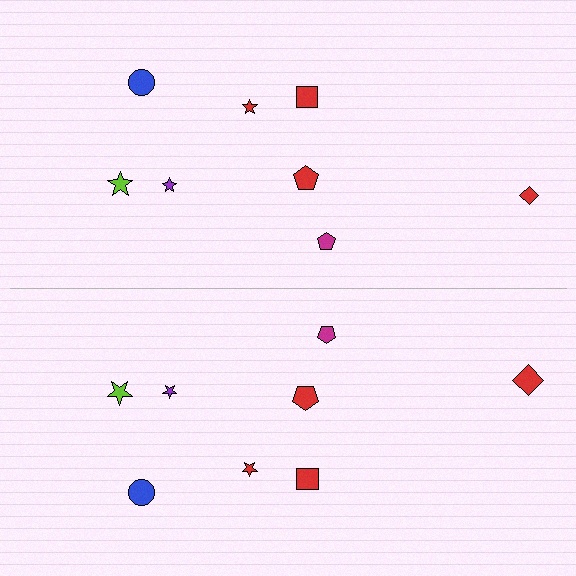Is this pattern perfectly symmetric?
No, the pattern is not perfectly symmetric. The red diamond on the bottom side has a different size than its mirror counterpart.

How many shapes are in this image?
There are 16 shapes in this image.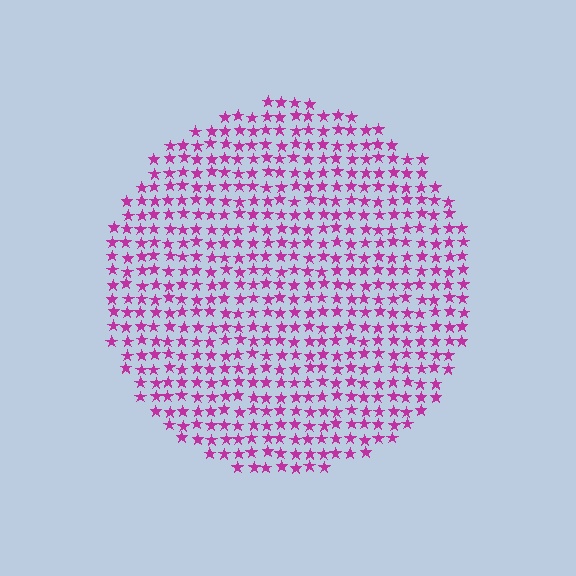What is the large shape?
The large shape is a circle.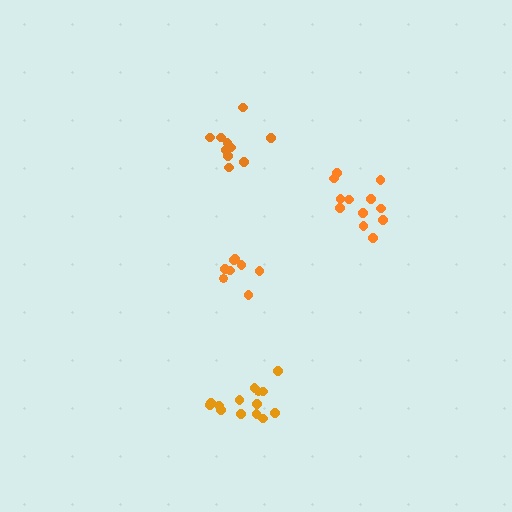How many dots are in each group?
Group 1: 8 dots, Group 2: 14 dots, Group 3: 12 dots, Group 4: 10 dots (44 total).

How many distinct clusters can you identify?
There are 4 distinct clusters.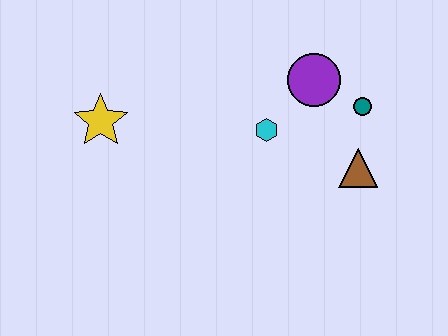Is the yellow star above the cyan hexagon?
Yes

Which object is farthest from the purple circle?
The yellow star is farthest from the purple circle.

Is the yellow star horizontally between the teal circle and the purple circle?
No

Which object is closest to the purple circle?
The teal circle is closest to the purple circle.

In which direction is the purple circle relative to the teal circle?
The purple circle is to the left of the teal circle.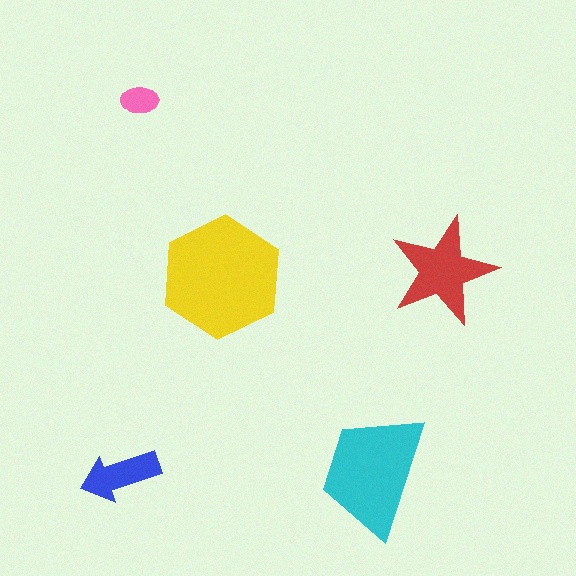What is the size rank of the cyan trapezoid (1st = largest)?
2nd.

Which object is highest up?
The pink ellipse is topmost.